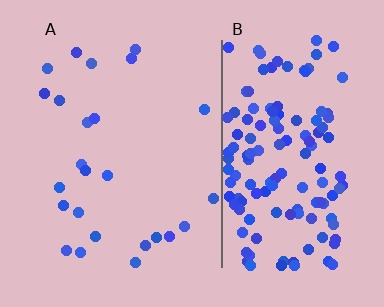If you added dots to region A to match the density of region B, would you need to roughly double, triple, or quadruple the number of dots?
Approximately quadruple.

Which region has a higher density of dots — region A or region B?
B (the right).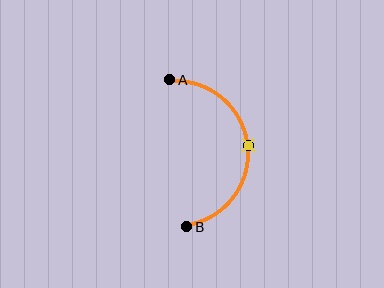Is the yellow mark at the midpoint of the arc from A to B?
Yes. The yellow mark lies on the arc at equal arc-length from both A and B — it is the arc midpoint.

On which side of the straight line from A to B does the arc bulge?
The arc bulges to the right of the straight line connecting A and B.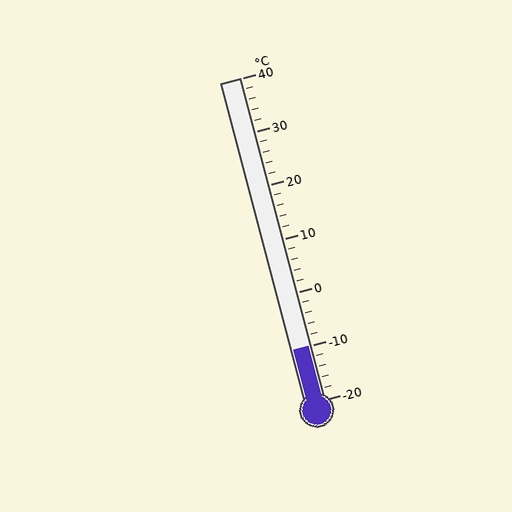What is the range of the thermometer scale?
The thermometer scale ranges from -20°C to 40°C.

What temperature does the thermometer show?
The thermometer shows approximately -10°C.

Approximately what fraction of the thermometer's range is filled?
The thermometer is filled to approximately 15% of its range.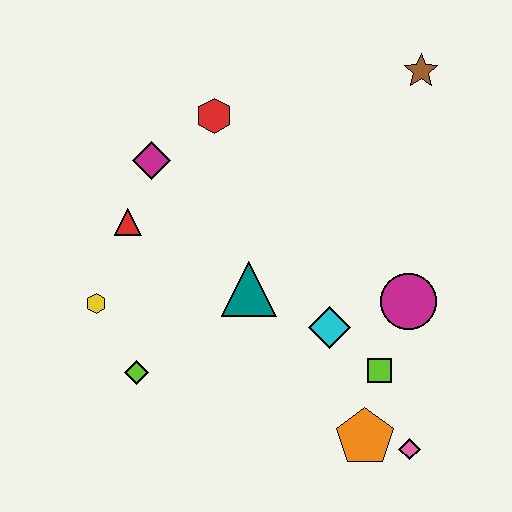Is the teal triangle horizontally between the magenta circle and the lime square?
No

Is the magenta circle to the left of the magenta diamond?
No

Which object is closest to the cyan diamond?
The lime square is closest to the cyan diamond.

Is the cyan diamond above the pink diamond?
Yes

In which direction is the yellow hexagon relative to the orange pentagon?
The yellow hexagon is to the left of the orange pentagon.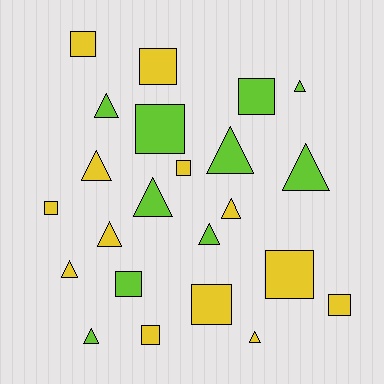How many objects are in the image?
There are 23 objects.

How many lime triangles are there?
There are 7 lime triangles.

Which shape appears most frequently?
Triangle, with 12 objects.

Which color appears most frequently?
Yellow, with 13 objects.